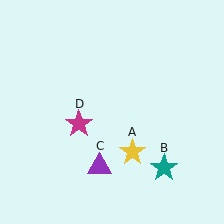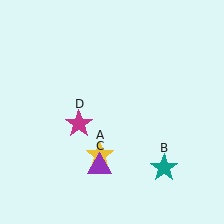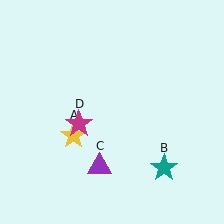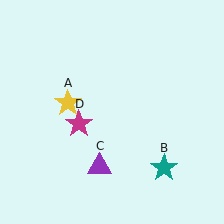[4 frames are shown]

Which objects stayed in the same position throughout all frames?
Teal star (object B) and purple triangle (object C) and magenta star (object D) remained stationary.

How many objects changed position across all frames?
1 object changed position: yellow star (object A).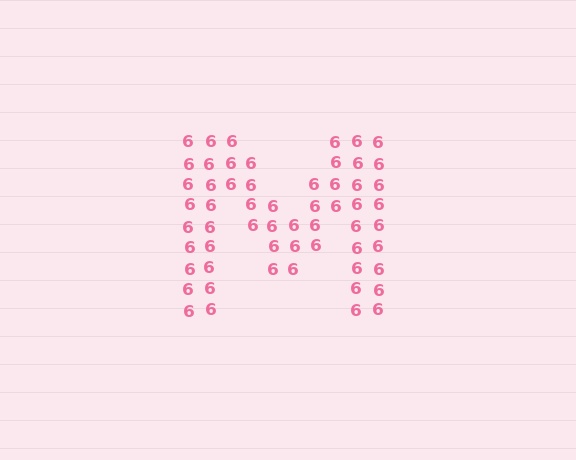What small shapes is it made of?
It is made of small digit 6's.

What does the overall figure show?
The overall figure shows the letter M.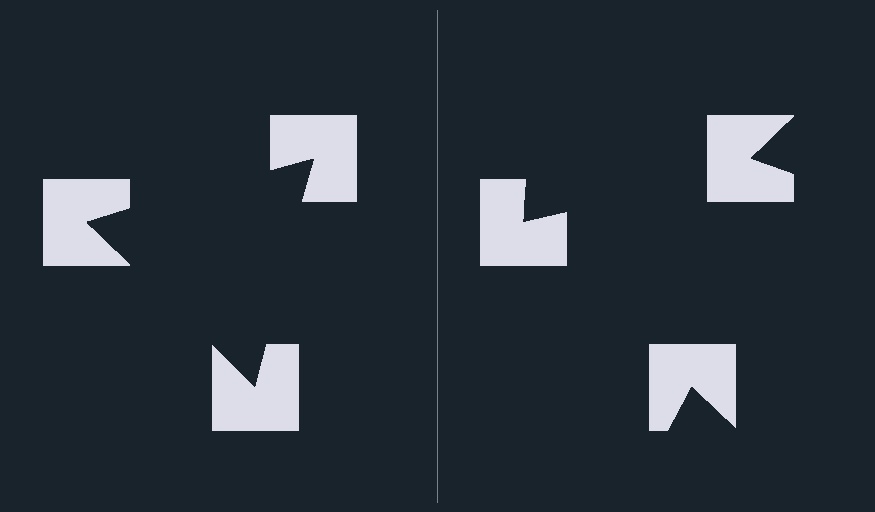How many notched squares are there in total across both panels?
6 — 3 on each side.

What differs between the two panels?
The notched squares are positioned identically on both sides; only the wedge orientations differ. On the left they align to a triangle; on the right they are misaligned.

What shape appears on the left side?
An illusory triangle.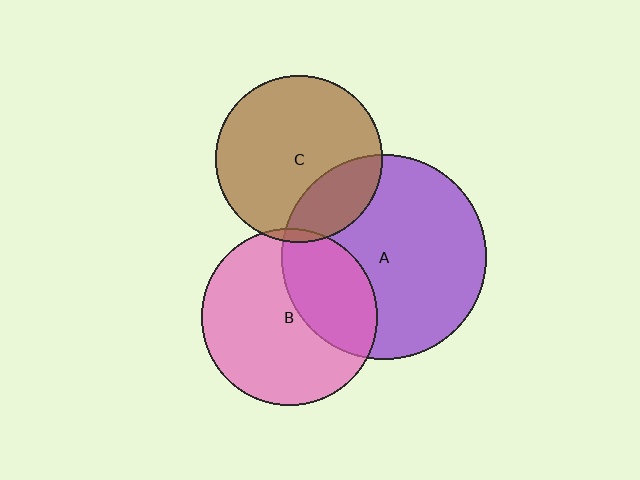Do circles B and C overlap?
Yes.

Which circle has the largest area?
Circle A (purple).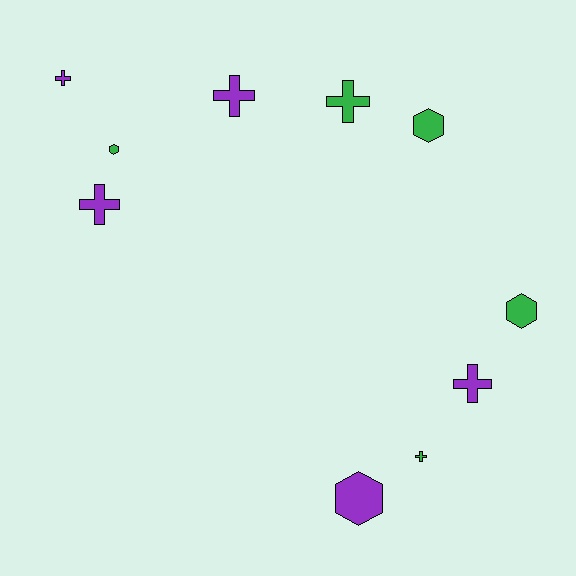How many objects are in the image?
There are 10 objects.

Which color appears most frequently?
Green, with 5 objects.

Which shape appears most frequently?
Cross, with 6 objects.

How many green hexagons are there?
There are 3 green hexagons.